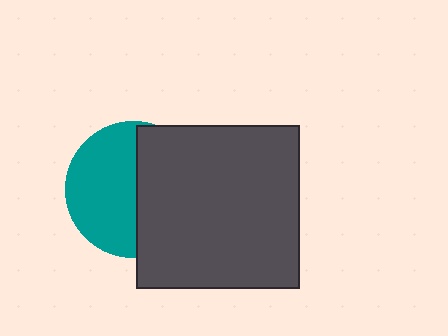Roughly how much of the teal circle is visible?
About half of it is visible (roughly 52%).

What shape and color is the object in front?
The object in front is a dark gray square.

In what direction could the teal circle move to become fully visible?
The teal circle could move left. That would shift it out from behind the dark gray square entirely.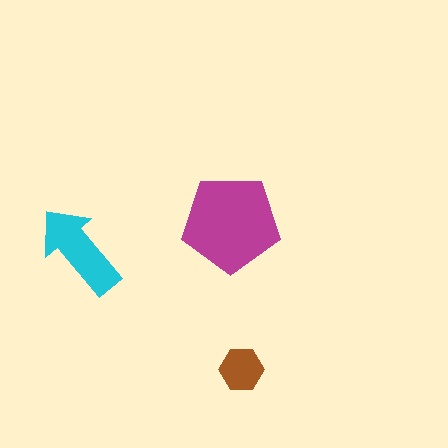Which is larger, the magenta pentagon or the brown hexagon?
The magenta pentagon.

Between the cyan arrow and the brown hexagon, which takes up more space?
The cyan arrow.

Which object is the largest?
The magenta pentagon.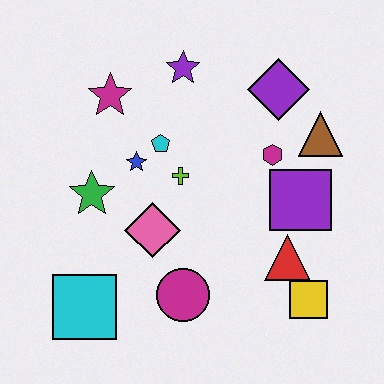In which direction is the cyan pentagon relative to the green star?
The cyan pentagon is to the right of the green star.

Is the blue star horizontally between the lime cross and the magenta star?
Yes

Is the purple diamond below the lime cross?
No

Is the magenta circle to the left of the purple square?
Yes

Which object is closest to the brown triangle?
The magenta hexagon is closest to the brown triangle.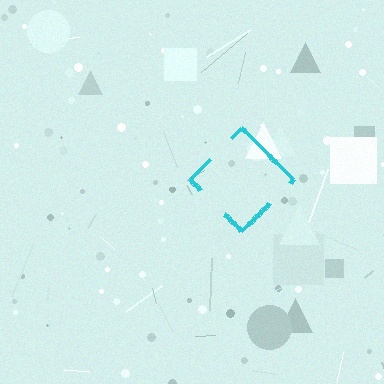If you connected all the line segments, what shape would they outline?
They would outline a diamond.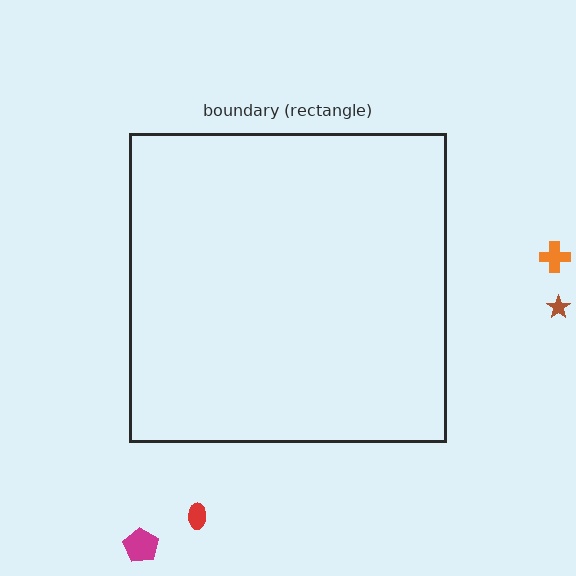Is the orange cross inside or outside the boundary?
Outside.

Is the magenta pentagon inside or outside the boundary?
Outside.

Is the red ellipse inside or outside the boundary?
Outside.